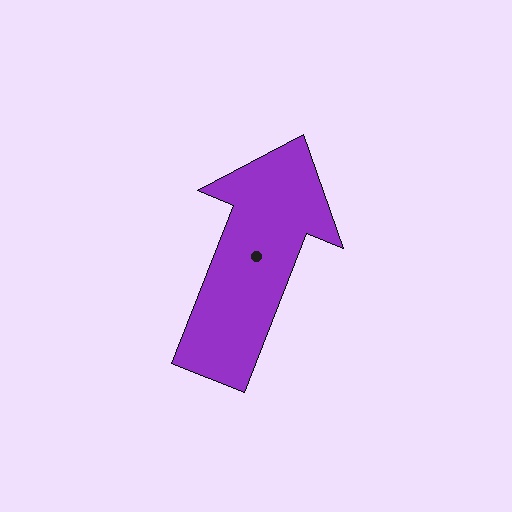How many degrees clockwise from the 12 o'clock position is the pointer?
Approximately 21 degrees.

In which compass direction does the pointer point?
North.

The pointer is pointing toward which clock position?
Roughly 1 o'clock.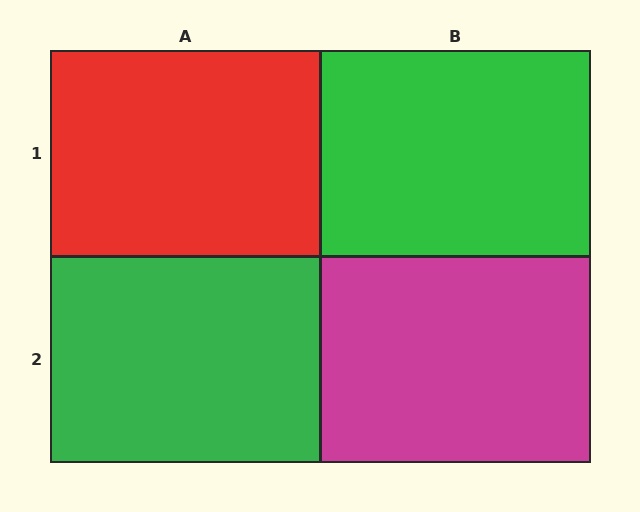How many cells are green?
2 cells are green.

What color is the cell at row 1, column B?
Green.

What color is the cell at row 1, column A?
Red.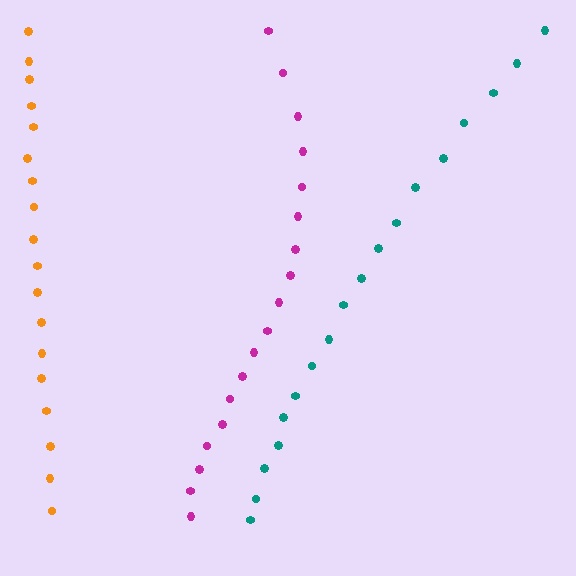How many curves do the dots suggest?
There are 3 distinct paths.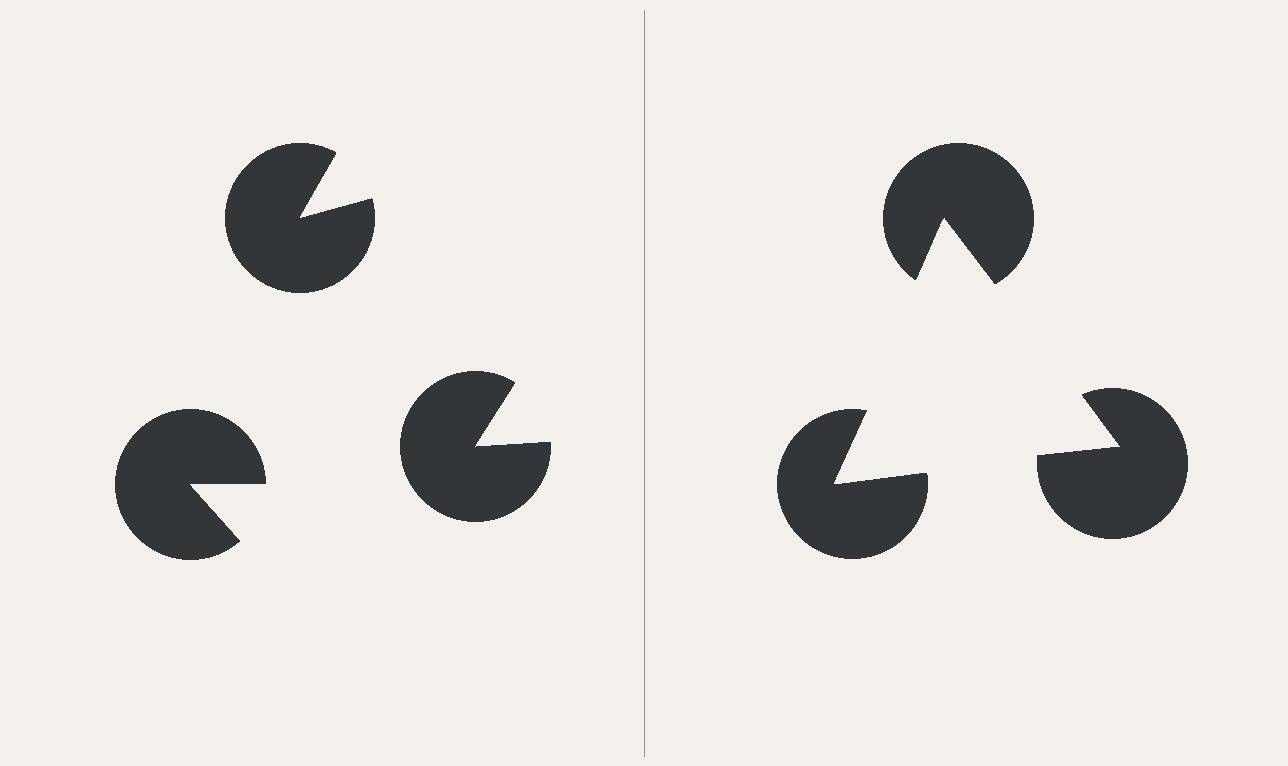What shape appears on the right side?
An illusory triangle.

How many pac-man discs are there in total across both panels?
6 — 3 on each side.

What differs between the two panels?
The pac-man discs are positioned identically on both sides; only the wedge orientations differ. On the right they align to a triangle; on the left they are misaligned.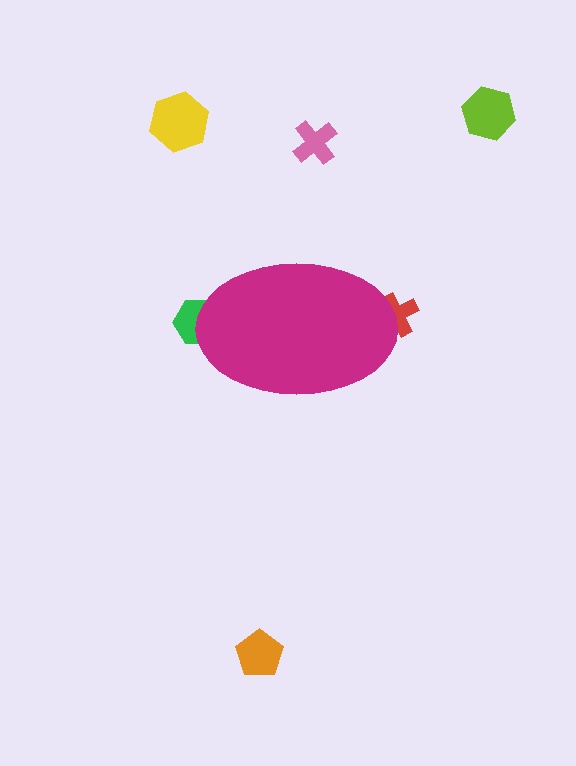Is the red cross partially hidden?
Yes, the red cross is partially hidden behind the magenta ellipse.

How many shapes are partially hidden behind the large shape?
2 shapes are partially hidden.